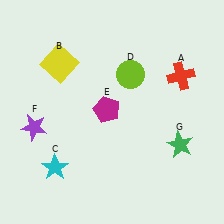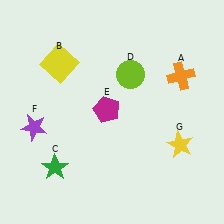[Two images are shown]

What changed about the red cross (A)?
In Image 1, A is red. In Image 2, it changed to orange.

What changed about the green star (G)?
In Image 1, G is green. In Image 2, it changed to yellow.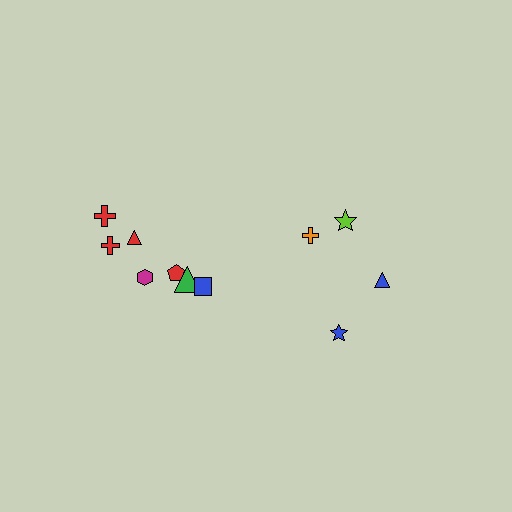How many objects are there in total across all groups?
There are 11 objects.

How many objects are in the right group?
There are 4 objects.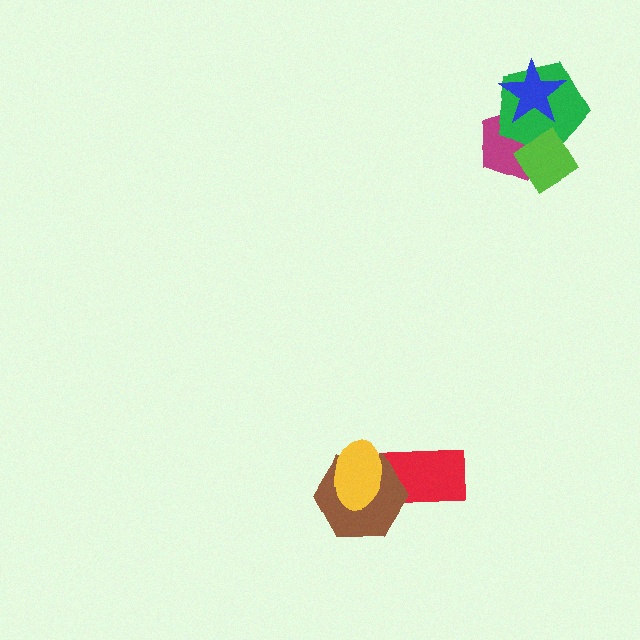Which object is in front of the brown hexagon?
The yellow ellipse is in front of the brown hexagon.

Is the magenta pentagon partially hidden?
Yes, it is partially covered by another shape.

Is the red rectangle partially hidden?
Yes, it is partially covered by another shape.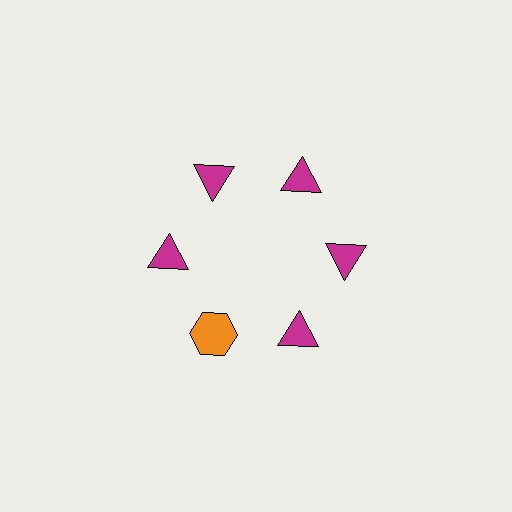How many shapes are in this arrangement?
There are 6 shapes arranged in a ring pattern.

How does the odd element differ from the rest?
It differs in both color (orange instead of magenta) and shape (hexagon instead of triangle).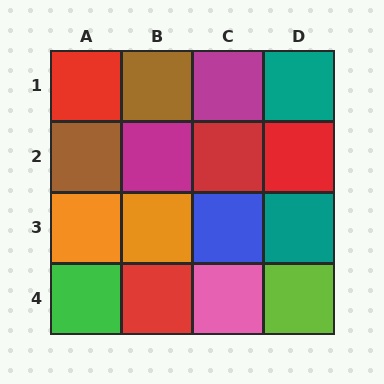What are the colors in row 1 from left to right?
Red, brown, magenta, teal.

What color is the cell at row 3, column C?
Blue.